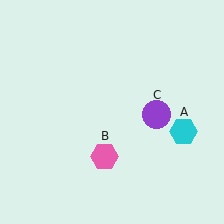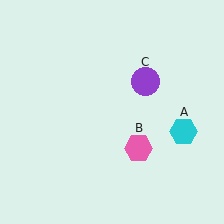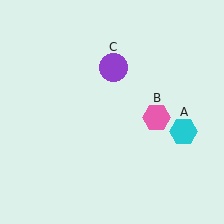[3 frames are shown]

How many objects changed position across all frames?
2 objects changed position: pink hexagon (object B), purple circle (object C).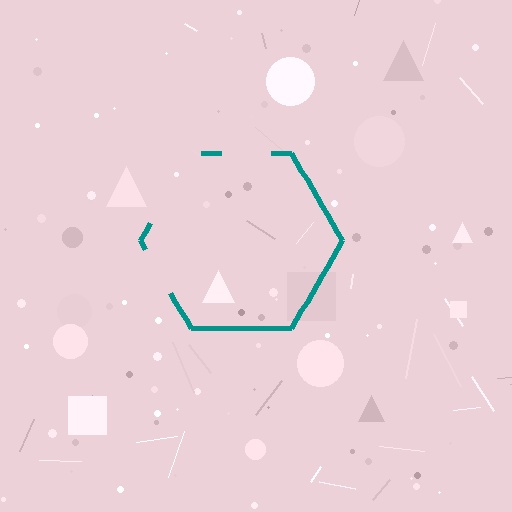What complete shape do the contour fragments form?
The contour fragments form a hexagon.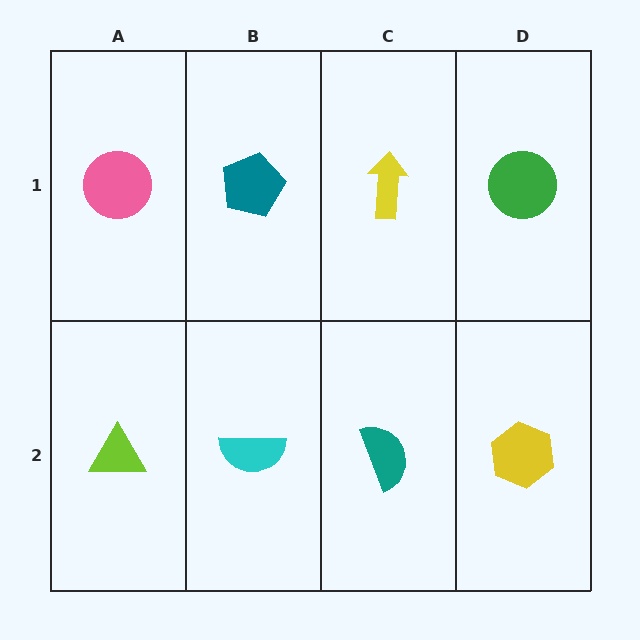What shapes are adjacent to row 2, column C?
A yellow arrow (row 1, column C), a cyan semicircle (row 2, column B), a yellow hexagon (row 2, column D).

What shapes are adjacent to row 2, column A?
A pink circle (row 1, column A), a cyan semicircle (row 2, column B).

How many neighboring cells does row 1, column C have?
3.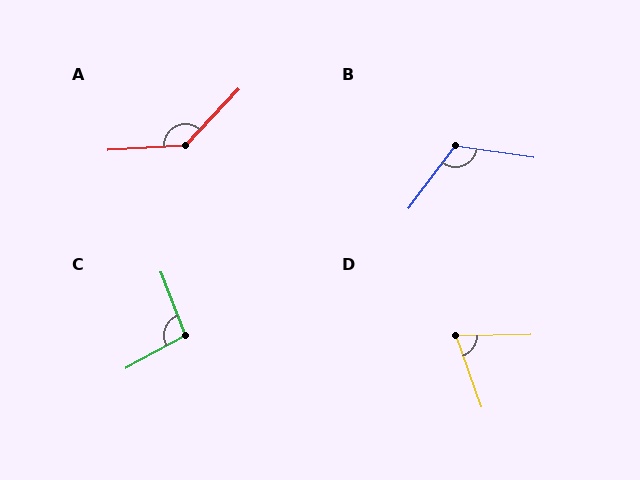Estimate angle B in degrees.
Approximately 119 degrees.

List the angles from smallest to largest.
D (72°), C (98°), B (119°), A (137°).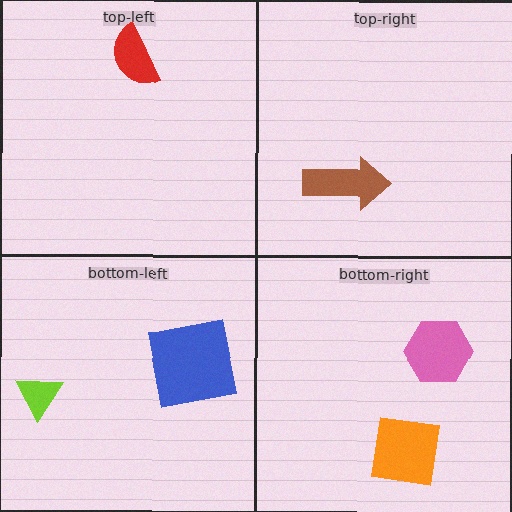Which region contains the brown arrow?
The top-right region.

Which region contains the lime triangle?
The bottom-left region.